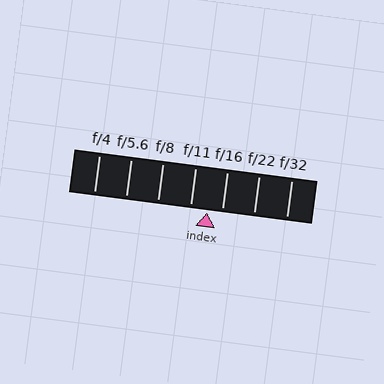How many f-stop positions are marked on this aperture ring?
There are 7 f-stop positions marked.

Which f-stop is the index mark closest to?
The index mark is closest to f/16.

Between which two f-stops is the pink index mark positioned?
The index mark is between f/11 and f/16.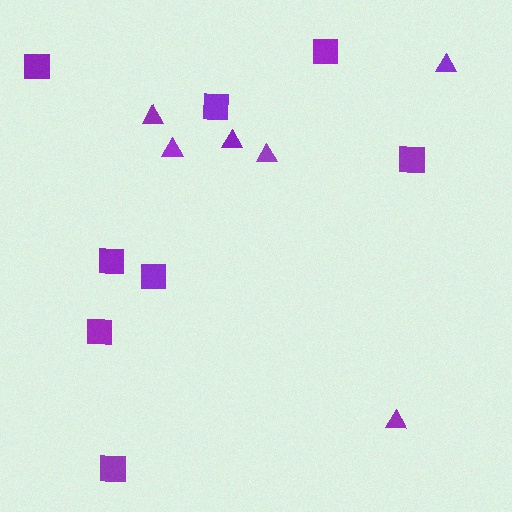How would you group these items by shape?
There are 2 groups: one group of triangles (6) and one group of squares (8).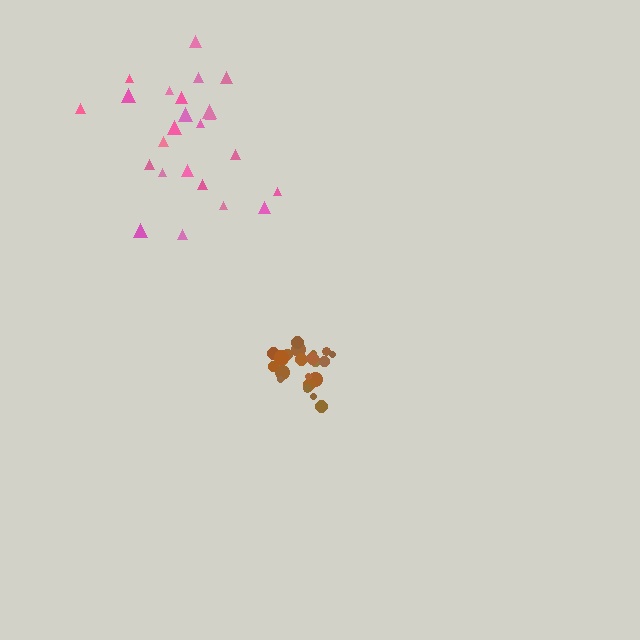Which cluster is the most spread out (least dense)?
Pink.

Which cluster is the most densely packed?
Brown.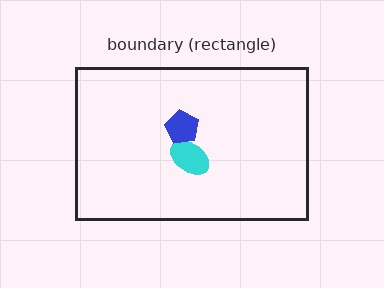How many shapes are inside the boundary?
2 inside, 0 outside.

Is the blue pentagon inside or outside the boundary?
Inside.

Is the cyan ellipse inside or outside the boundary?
Inside.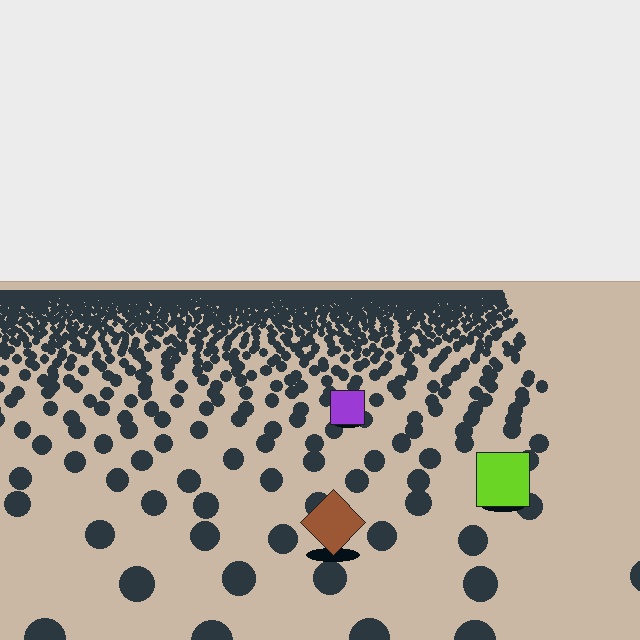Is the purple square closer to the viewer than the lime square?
No. The lime square is closer — you can tell from the texture gradient: the ground texture is coarser near it.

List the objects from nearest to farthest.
From nearest to farthest: the brown diamond, the lime square, the purple square.